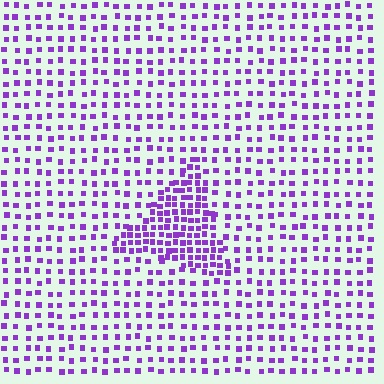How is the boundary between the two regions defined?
The boundary is defined by a change in element density (approximately 2.2x ratio). All elements are the same color, size, and shape.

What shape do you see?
I see a triangle.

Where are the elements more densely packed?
The elements are more densely packed inside the triangle boundary.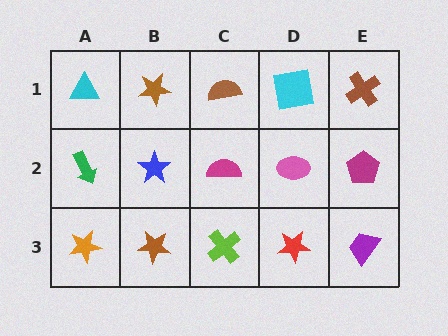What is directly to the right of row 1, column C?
A cyan square.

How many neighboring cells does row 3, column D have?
3.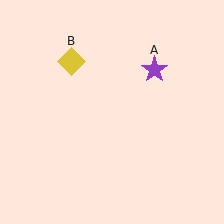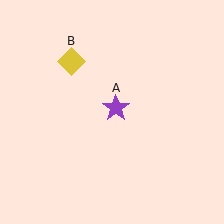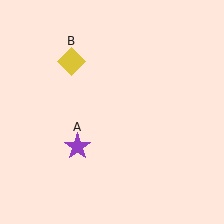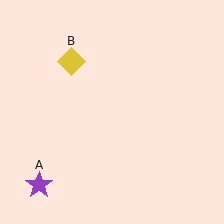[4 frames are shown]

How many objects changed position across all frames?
1 object changed position: purple star (object A).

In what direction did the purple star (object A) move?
The purple star (object A) moved down and to the left.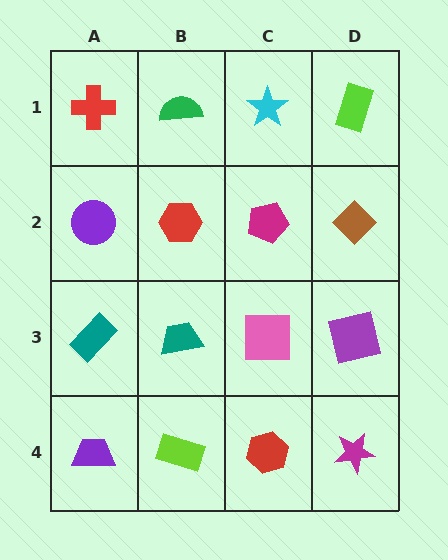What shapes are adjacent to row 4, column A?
A teal rectangle (row 3, column A), a lime rectangle (row 4, column B).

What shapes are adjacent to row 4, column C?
A pink square (row 3, column C), a lime rectangle (row 4, column B), a magenta star (row 4, column D).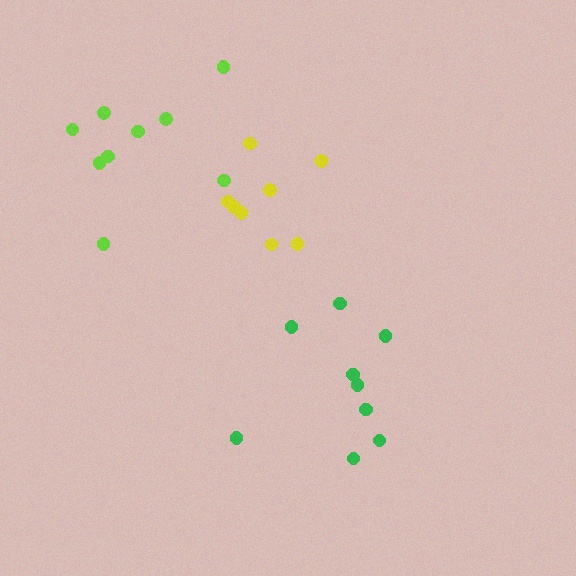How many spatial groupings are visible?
There are 3 spatial groupings.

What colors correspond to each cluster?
The clusters are colored: green, lime, yellow.